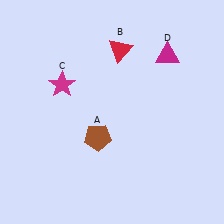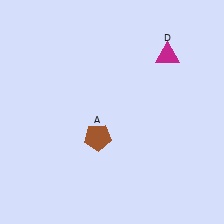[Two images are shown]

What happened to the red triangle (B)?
The red triangle (B) was removed in Image 2. It was in the top-right area of Image 1.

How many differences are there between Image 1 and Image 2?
There are 2 differences between the two images.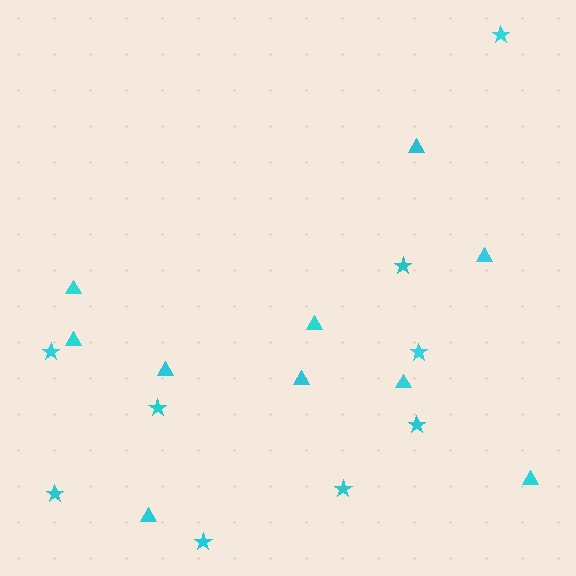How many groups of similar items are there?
There are 2 groups: one group of triangles (10) and one group of stars (9).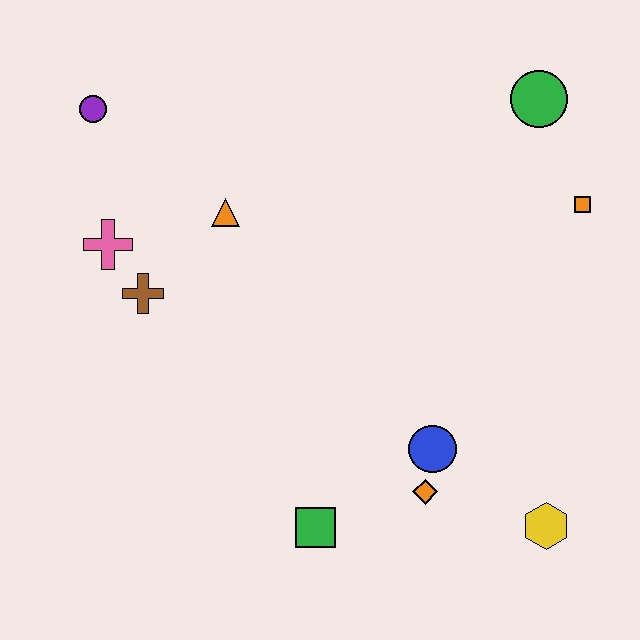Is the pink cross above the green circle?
No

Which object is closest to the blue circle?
The orange diamond is closest to the blue circle.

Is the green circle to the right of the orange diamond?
Yes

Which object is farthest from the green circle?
The green square is farthest from the green circle.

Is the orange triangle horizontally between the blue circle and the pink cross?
Yes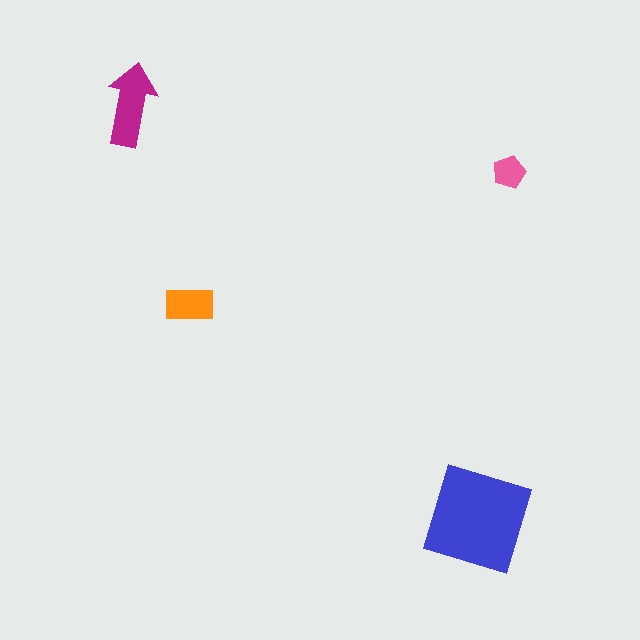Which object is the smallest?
The pink pentagon.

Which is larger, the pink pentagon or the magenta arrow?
The magenta arrow.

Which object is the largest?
The blue square.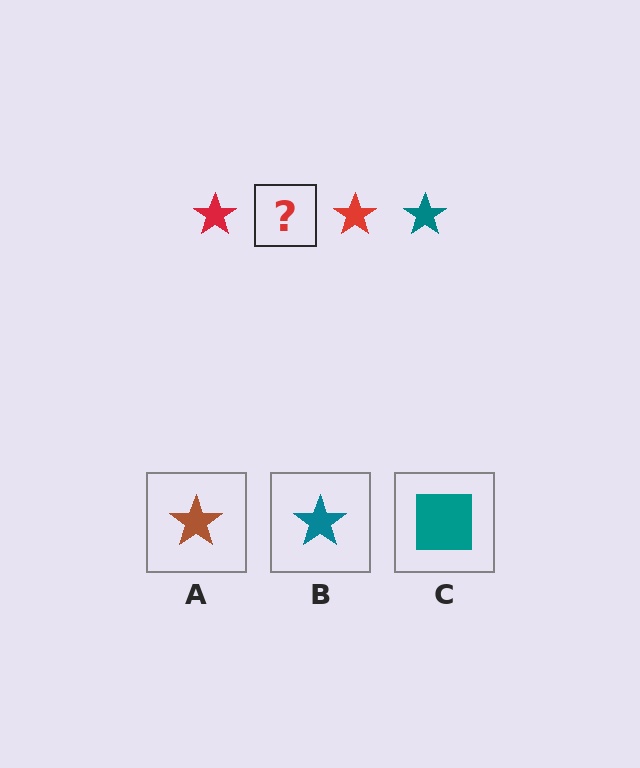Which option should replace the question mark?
Option B.